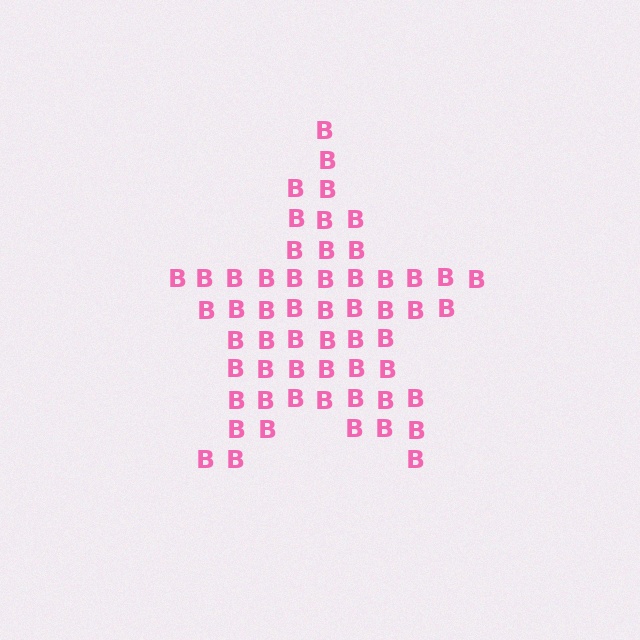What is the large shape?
The large shape is a star.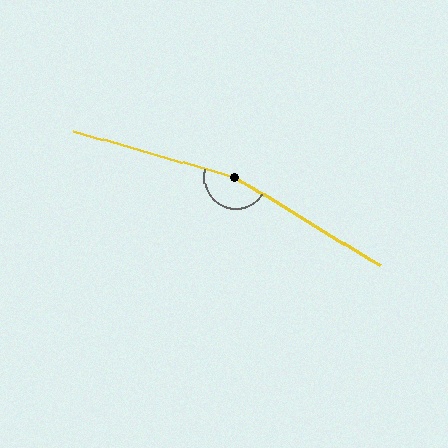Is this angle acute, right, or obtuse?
It is obtuse.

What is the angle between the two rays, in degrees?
Approximately 165 degrees.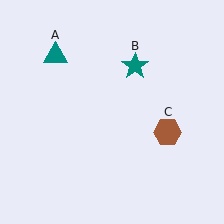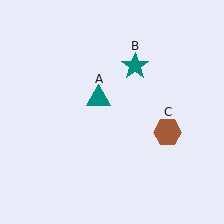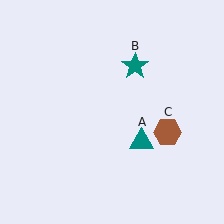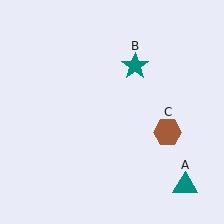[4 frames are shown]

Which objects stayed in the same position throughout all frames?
Teal star (object B) and brown hexagon (object C) remained stationary.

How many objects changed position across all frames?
1 object changed position: teal triangle (object A).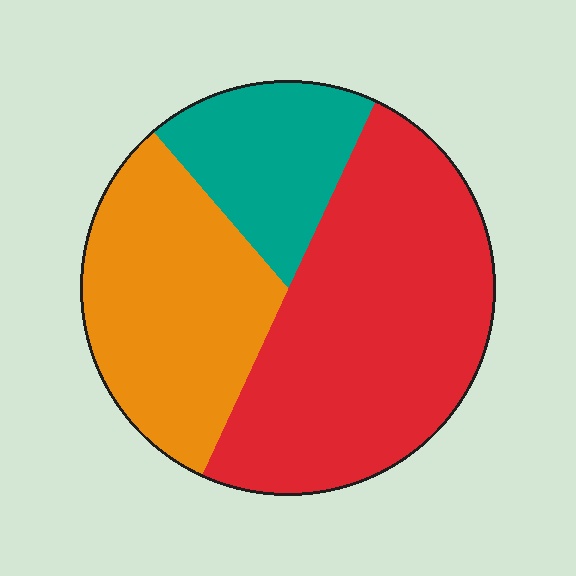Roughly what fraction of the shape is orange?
Orange covers around 30% of the shape.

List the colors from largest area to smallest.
From largest to smallest: red, orange, teal.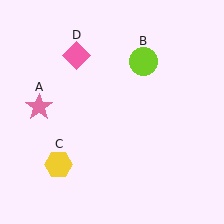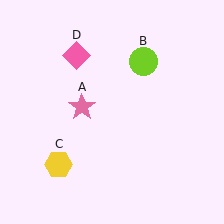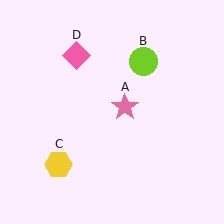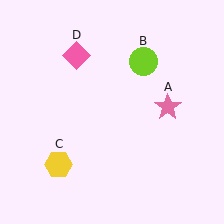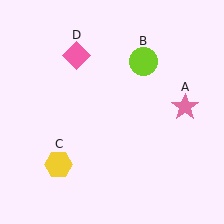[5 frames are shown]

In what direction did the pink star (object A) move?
The pink star (object A) moved right.